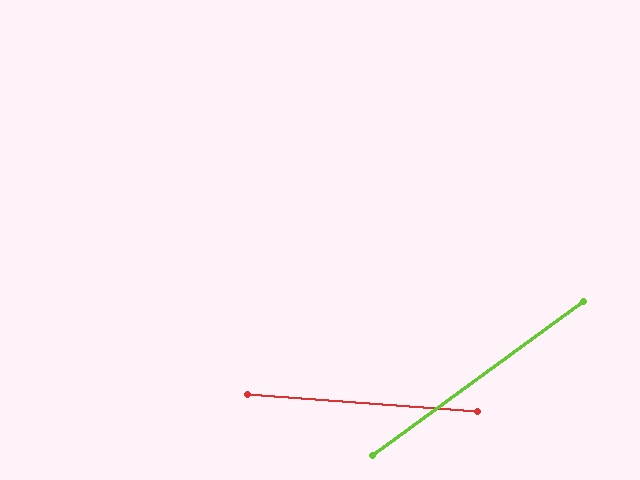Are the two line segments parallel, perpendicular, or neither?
Neither parallel nor perpendicular — they differ by about 40°.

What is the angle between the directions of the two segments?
Approximately 40 degrees.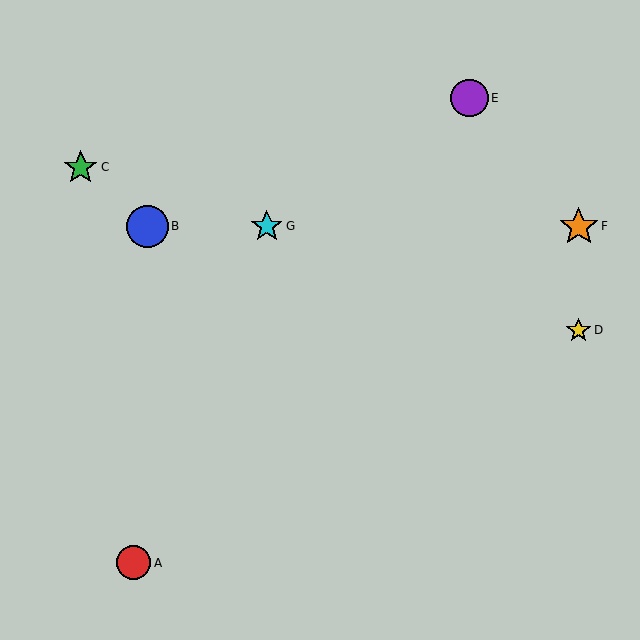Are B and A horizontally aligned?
No, B is at y≈226 and A is at y≈563.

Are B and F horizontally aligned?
Yes, both are at y≈226.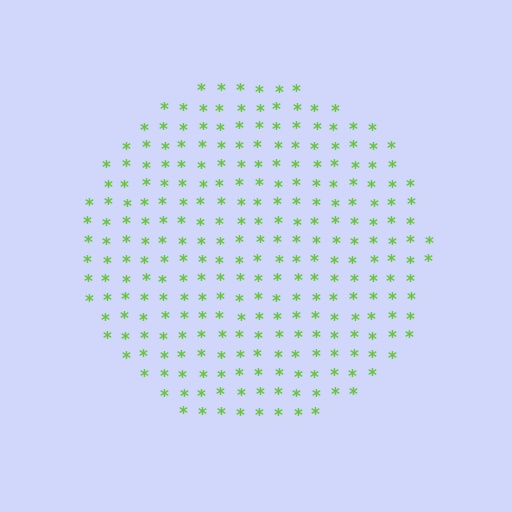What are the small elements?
The small elements are asterisks.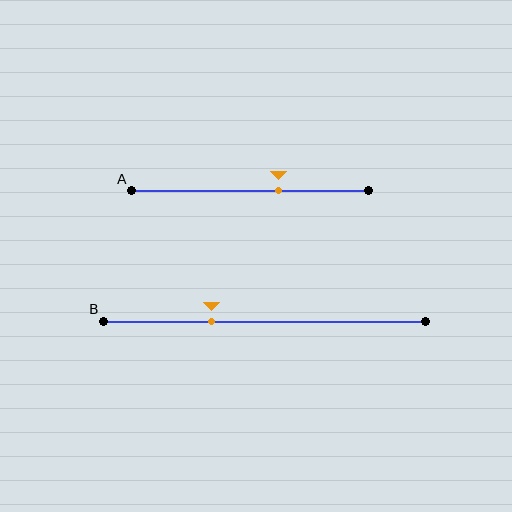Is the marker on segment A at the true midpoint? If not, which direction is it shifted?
No, the marker on segment A is shifted to the right by about 12% of the segment length.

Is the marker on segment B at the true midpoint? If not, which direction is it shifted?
No, the marker on segment B is shifted to the left by about 16% of the segment length.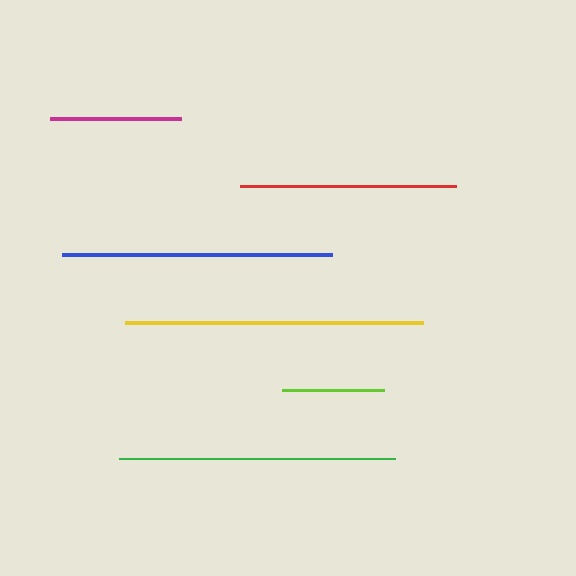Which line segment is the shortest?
The lime line is the shortest at approximately 102 pixels.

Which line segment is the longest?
The yellow line is the longest at approximately 298 pixels.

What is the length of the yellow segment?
The yellow segment is approximately 298 pixels long.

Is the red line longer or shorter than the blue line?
The blue line is longer than the red line.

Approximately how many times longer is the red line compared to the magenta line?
The red line is approximately 1.6 times the length of the magenta line.